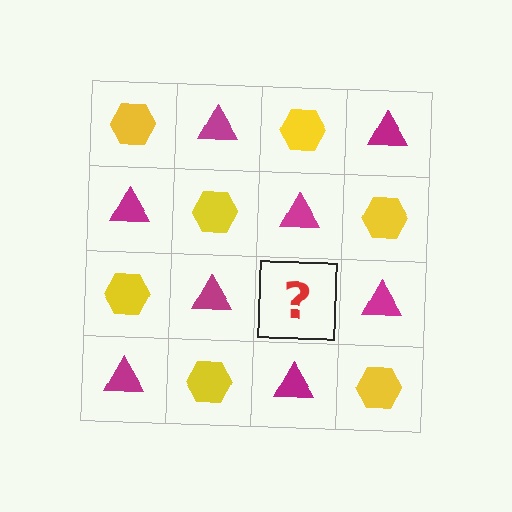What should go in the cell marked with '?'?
The missing cell should contain a yellow hexagon.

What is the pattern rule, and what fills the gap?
The rule is that it alternates yellow hexagon and magenta triangle in a checkerboard pattern. The gap should be filled with a yellow hexagon.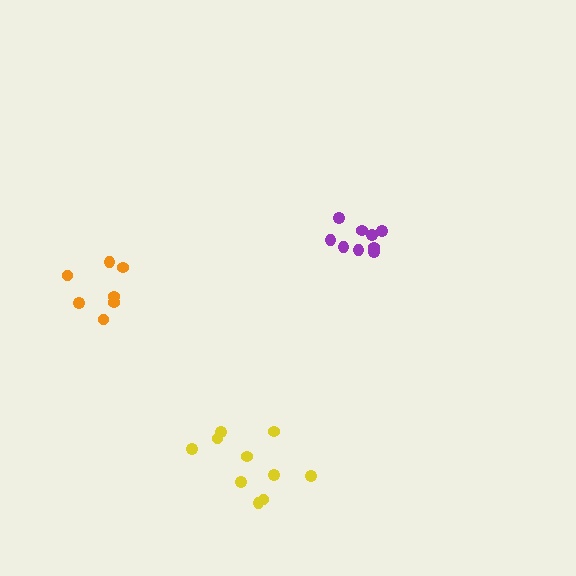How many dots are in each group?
Group 1: 9 dots, Group 2: 10 dots, Group 3: 7 dots (26 total).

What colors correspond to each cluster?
The clusters are colored: purple, yellow, orange.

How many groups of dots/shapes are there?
There are 3 groups.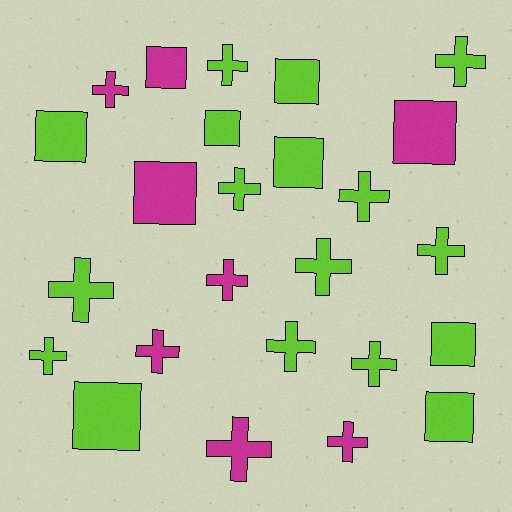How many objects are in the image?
There are 25 objects.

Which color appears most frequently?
Lime, with 17 objects.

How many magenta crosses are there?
There are 5 magenta crosses.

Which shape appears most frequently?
Cross, with 15 objects.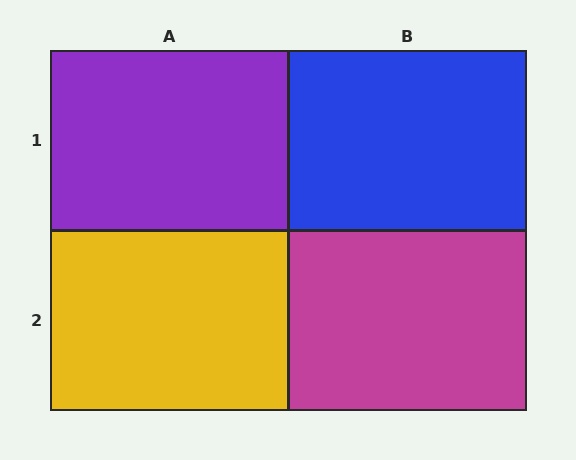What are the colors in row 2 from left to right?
Yellow, magenta.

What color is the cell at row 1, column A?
Purple.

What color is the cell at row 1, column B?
Blue.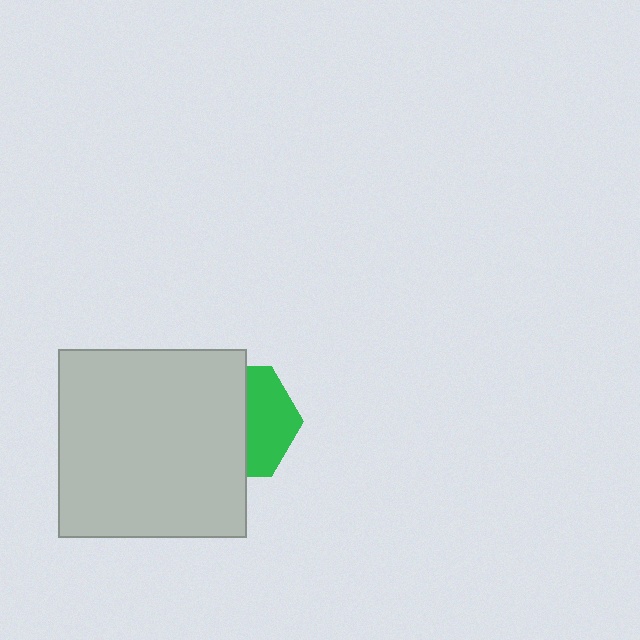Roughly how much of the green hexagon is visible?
A small part of it is visible (roughly 42%).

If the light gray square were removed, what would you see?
You would see the complete green hexagon.